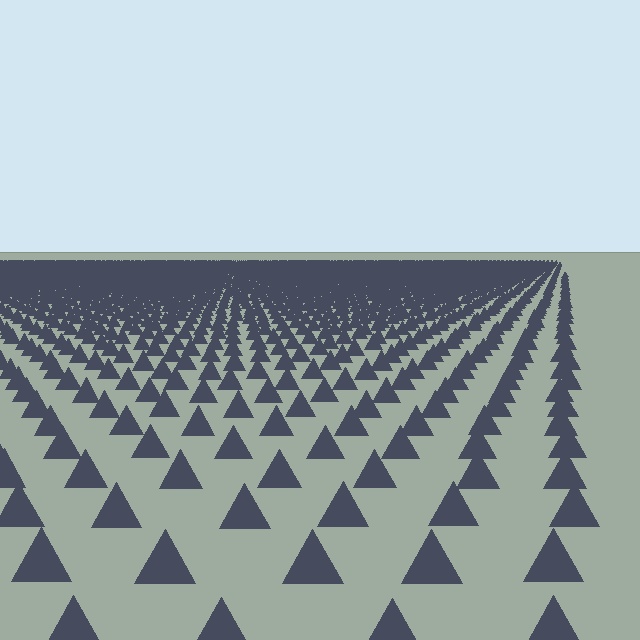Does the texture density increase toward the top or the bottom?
Density increases toward the top.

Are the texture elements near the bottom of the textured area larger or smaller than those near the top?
Larger. Near the bottom, elements are closer to the viewer and appear at a bigger on-screen size.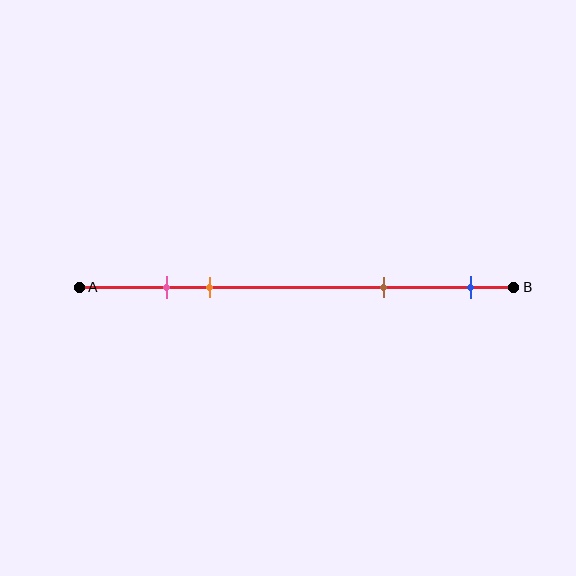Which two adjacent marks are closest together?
The pink and orange marks are the closest adjacent pair.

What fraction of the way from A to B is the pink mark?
The pink mark is approximately 20% (0.2) of the way from A to B.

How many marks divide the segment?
There are 4 marks dividing the segment.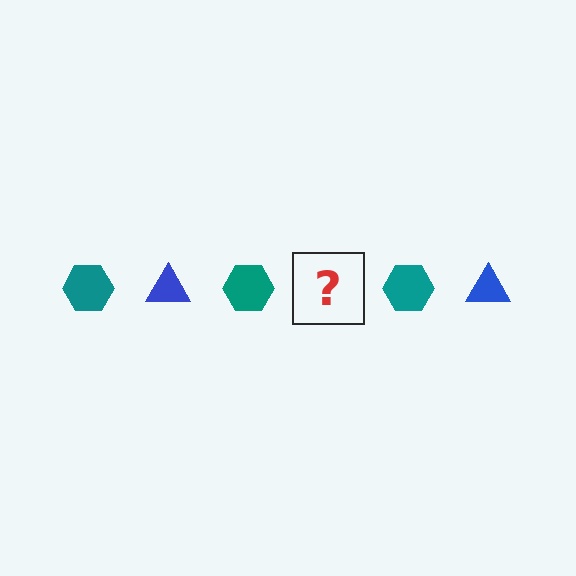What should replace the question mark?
The question mark should be replaced with a blue triangle.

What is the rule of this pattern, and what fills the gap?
The rule is that the pattern alternates between teal hexagon and blue triangle. The gap should be filled with a blue triangle.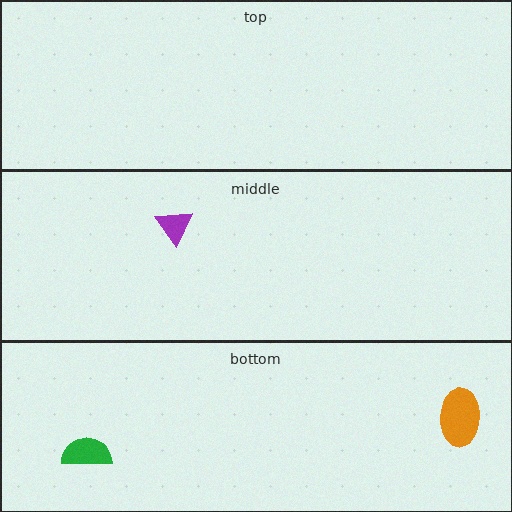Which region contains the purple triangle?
The middle region.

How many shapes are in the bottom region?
2.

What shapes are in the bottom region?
The orange ellipse, the green semicircle.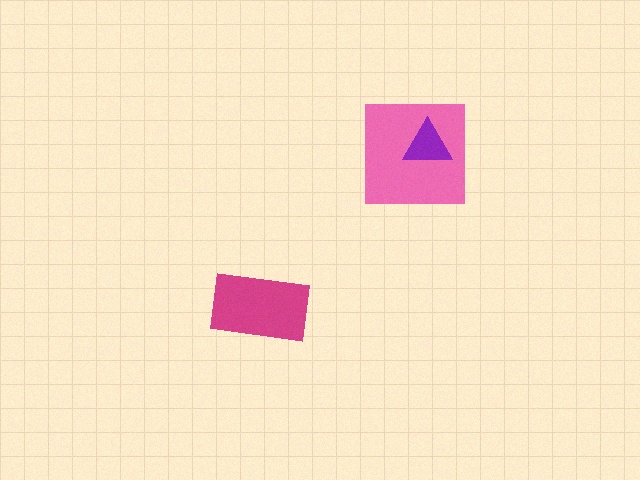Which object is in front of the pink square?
The purple triangle is in front of the pink square.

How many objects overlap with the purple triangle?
1 object overlaps with the purple triangle.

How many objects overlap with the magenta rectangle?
0 objects overlap with the magenta rectangle.